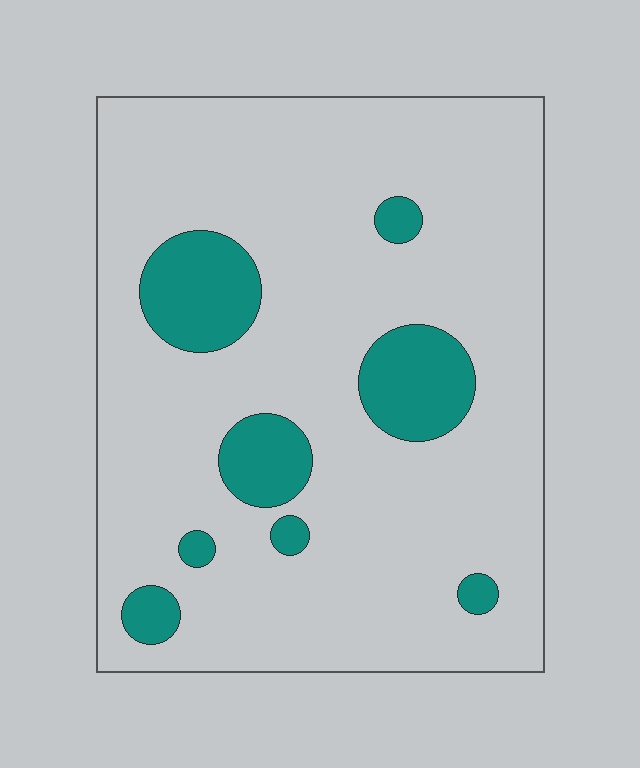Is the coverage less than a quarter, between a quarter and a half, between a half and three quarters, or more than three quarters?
Less than a quarter.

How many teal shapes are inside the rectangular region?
8.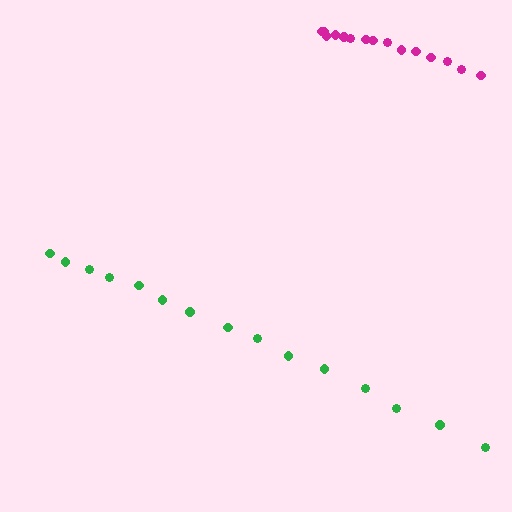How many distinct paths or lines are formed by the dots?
There are 2 distinct paths.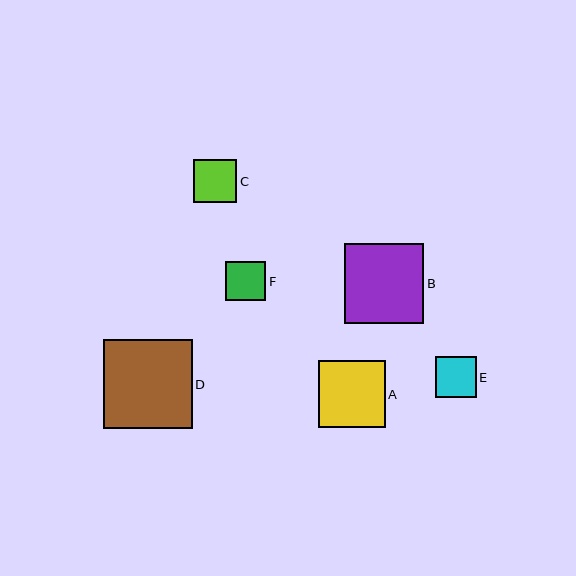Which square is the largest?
Square D is the largest with a size of approximately 89 pixels.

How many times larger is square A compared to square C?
Square A is approximately 1.5 times the size of square C.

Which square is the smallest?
Square F is the smallest with a size of approximately 40 pixels.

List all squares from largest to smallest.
From largest to smallest: D, B, A, C, E, F.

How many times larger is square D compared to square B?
Square D is approximately 1.1 times the size of square B.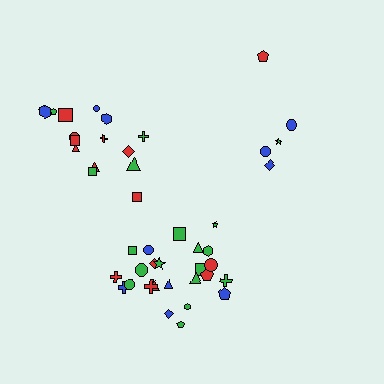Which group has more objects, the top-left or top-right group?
The top-left group.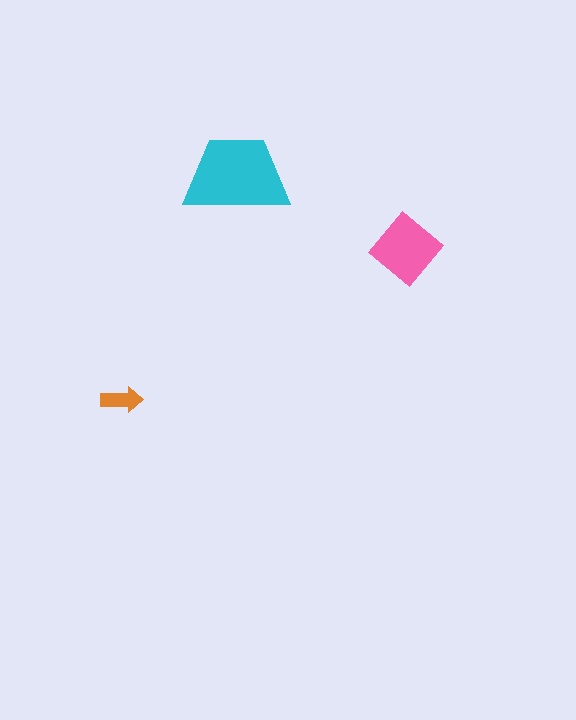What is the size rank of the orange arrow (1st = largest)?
3rd.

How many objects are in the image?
There are 3 objects in the image.